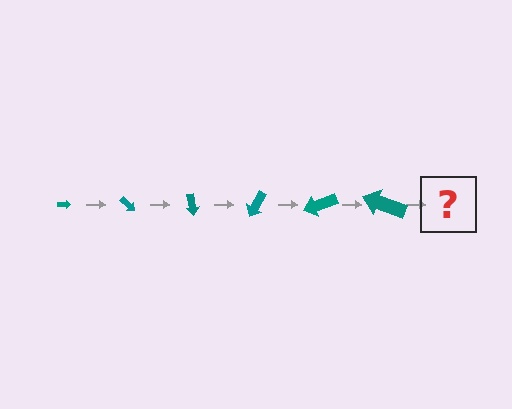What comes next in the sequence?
The next element should be an arrow, larger than the previous one and rotated 240 degrees from the start.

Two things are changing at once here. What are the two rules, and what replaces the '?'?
The two rules are that the arrow grows larger each step and it rotates 40 degrees each step. The '?' should be an arrow, larger than the previous one and rotated 240 degrees from the start.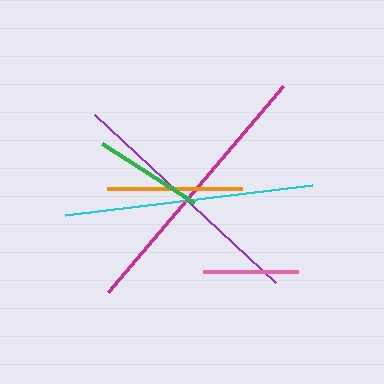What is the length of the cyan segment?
The cyan segment is approximately 248 pixels long.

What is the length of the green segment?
The green segment is approximately 109 pixels long.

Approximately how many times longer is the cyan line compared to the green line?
The cyan line is approximately 2.3 times the length of the green line.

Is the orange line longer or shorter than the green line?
The orange line is longer than the green line.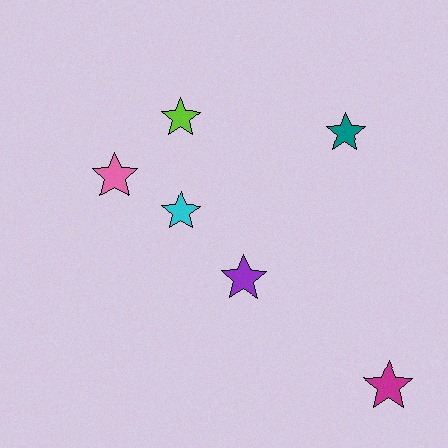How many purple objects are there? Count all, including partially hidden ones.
There is 1 purple object.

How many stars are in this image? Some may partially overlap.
There are 6 stars.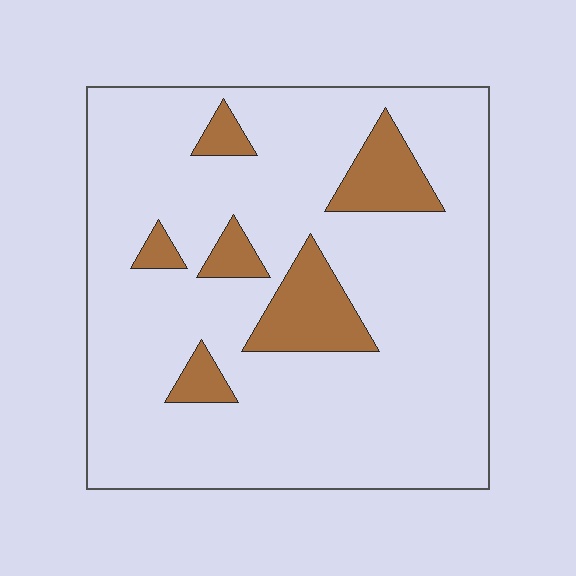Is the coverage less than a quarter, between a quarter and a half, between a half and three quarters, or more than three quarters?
Less than a quarter.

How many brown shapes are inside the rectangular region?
6.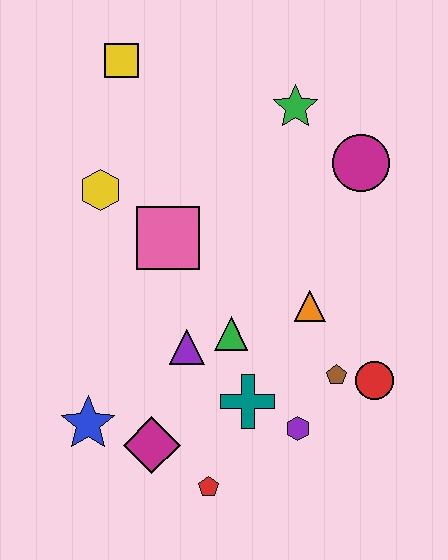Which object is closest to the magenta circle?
The green star is closest to the magenta circle.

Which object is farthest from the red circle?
The yellow square is farthest from the red circle.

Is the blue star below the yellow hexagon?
Yes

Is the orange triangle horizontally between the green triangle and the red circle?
Yes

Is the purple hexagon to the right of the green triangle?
Yes